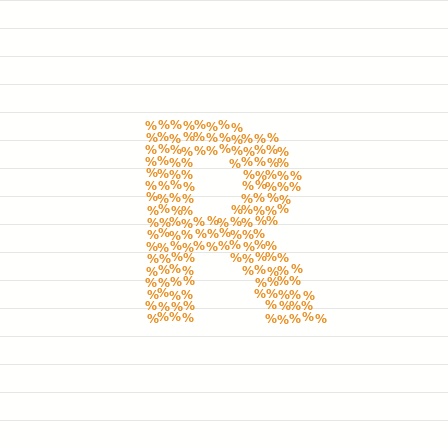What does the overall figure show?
The overall figure shows the letter R.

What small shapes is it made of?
It is made of small percent signs.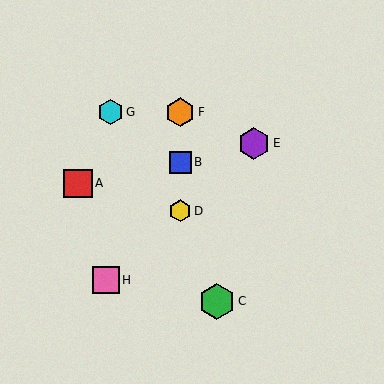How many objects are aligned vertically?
3 objects (B, D, F) are aligned vertically.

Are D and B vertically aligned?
Yes, both are at x≈180.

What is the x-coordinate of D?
Object D is at x≈180.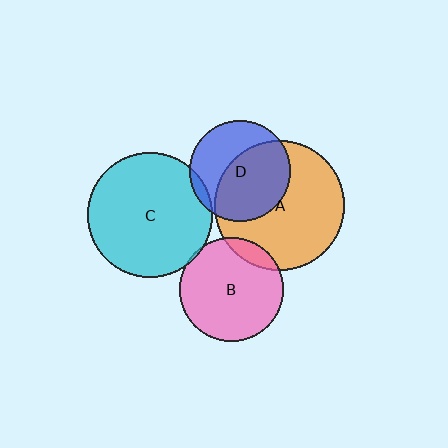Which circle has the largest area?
Circle A (orange).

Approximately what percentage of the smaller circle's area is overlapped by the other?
Approximately 5%.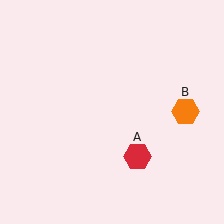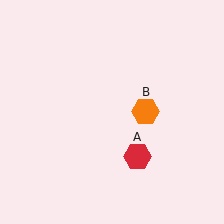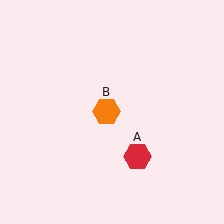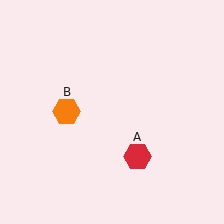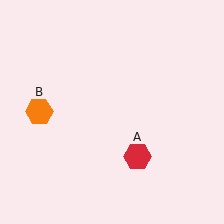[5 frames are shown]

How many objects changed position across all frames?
1 object changed position: orange hexagon (object B).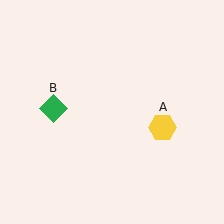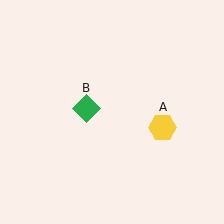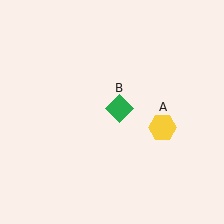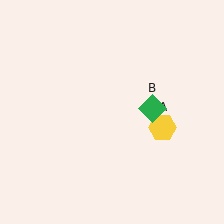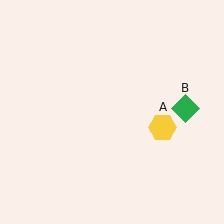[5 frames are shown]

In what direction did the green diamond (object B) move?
The green diamond (object B) moved right.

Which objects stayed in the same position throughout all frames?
Yellow hexagon (object A) remained stationary.